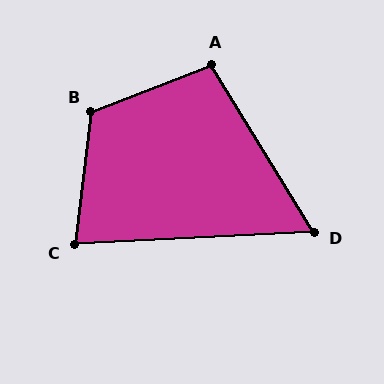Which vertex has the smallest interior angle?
D, at approximately 61 degrees.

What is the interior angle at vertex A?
Approximately 100 degrees (obtuse).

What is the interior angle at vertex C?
Approximately 80 degrees (acute).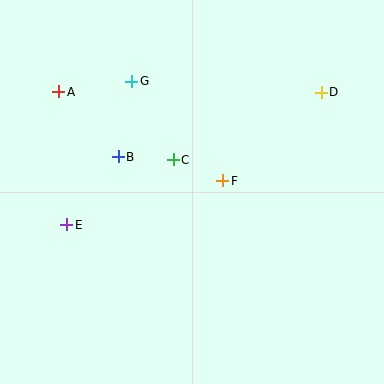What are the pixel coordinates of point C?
Point C is at (173, 160).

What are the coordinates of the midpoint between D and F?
The midpoint between D and F is at (272, 137).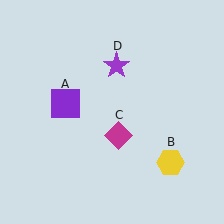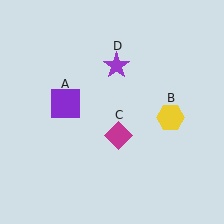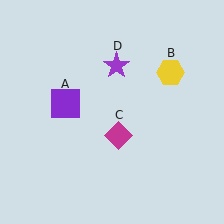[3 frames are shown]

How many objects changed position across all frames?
1 object changed position: yellow hexagon (object B).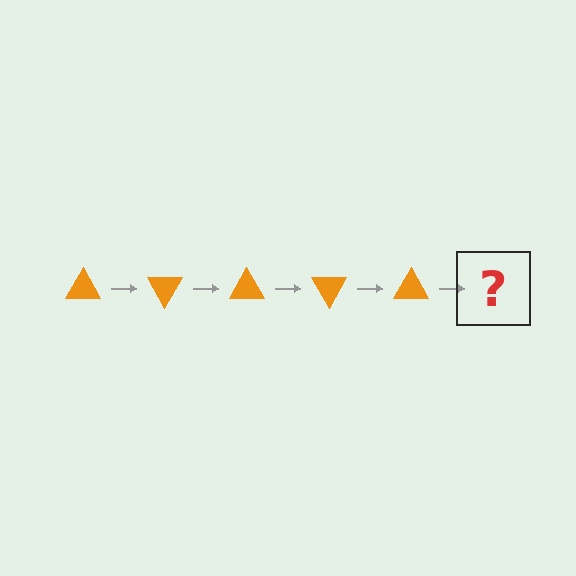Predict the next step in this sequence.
The next step is an orange triangle rotated 300 degrees.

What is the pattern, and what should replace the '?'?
The pattern is that the triangle rotates 60 degrees each step. The '?' should be an orange triangle rotated 300 degrees.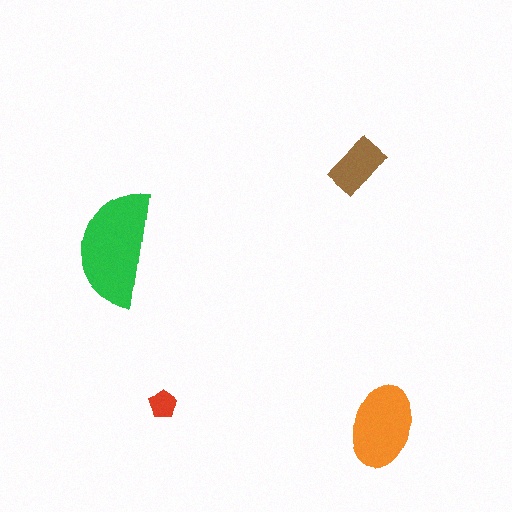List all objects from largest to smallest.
The green semicircle, the orange ellipse, the brown rectangle, the red pentagon.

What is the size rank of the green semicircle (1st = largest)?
1st.